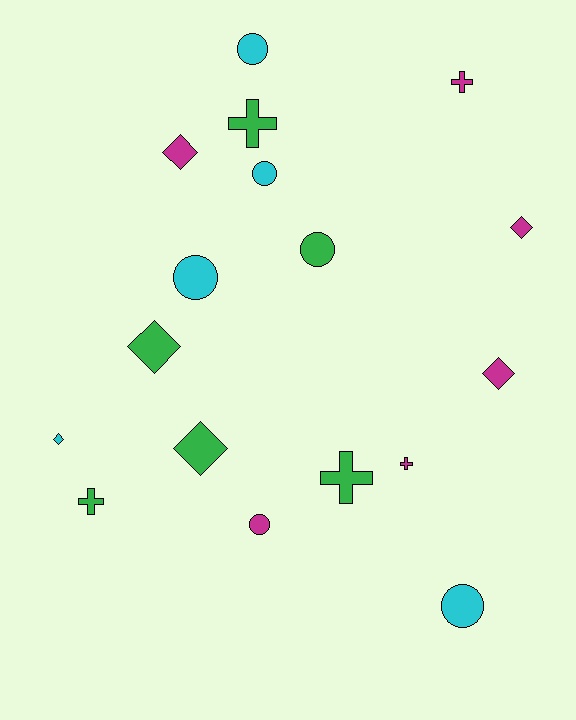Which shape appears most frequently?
Circle, with 6 objects.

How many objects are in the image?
There are 17 objects.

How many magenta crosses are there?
There are 2 magenta crosses.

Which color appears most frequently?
Magenta, with 6 objects.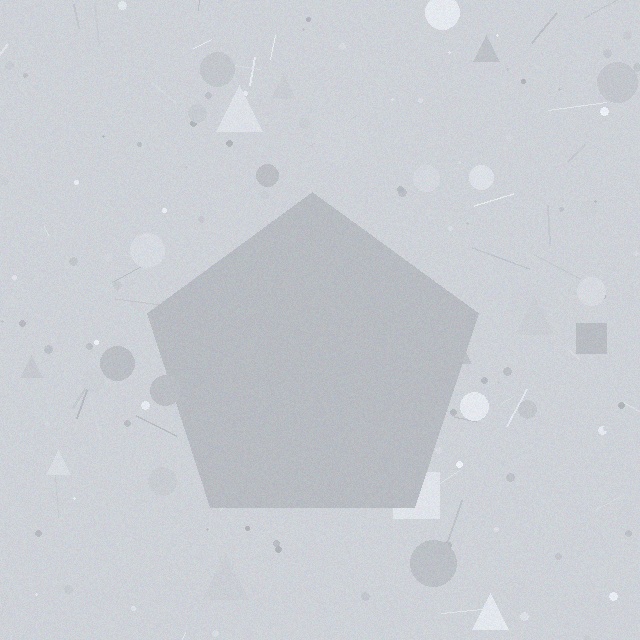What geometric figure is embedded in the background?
A pentagon is embedded in the background.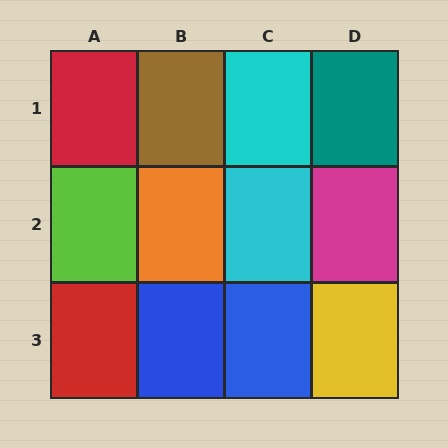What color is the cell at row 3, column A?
Red.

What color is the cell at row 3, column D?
Yellow.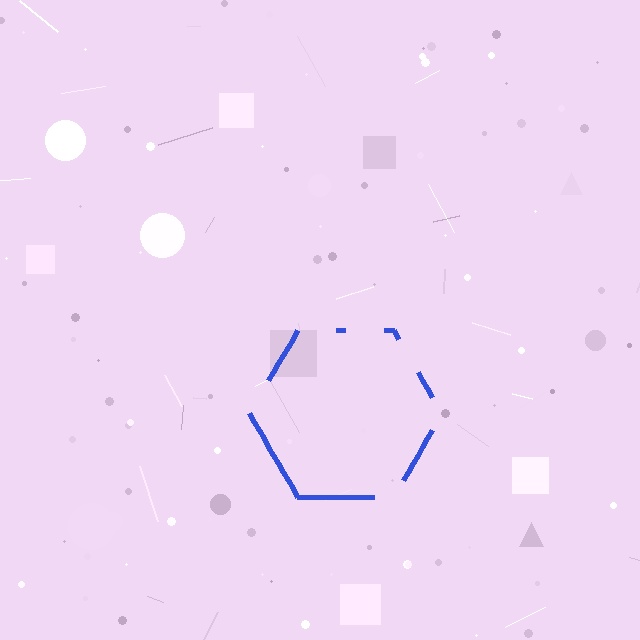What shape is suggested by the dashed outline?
The dashed outline suggests a hexagon.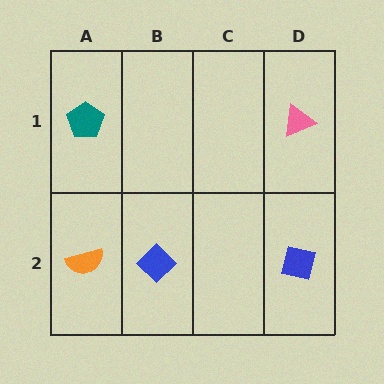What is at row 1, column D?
A pink triangle.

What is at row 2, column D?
A blue square.